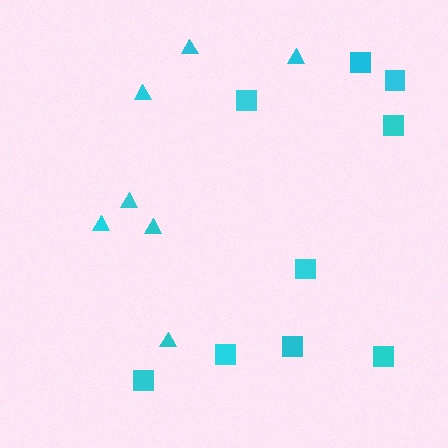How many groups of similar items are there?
There are 2 groups: one group of triangles (7) and one group of squares (9).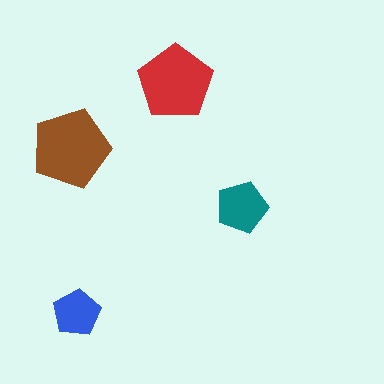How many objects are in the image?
There are 4 objects in the image.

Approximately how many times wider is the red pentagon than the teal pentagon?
About 1.5 times wider.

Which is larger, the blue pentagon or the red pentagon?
The red one.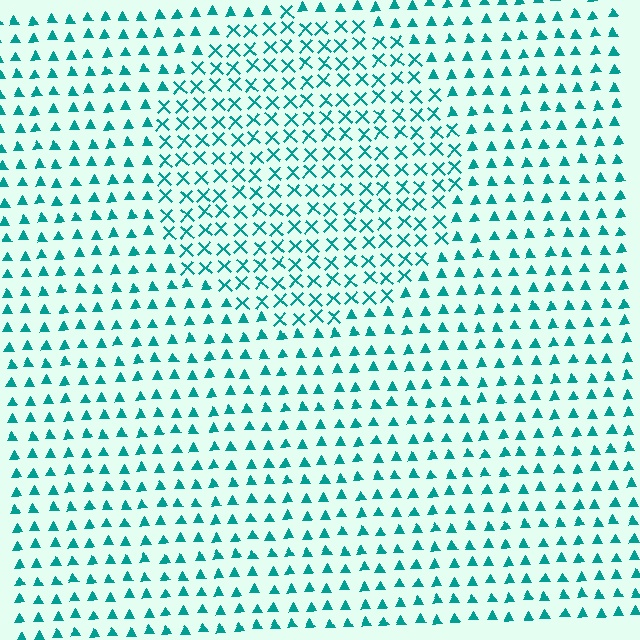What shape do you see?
I see a circle.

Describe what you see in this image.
The image is filled with small teal elements arranged in a uniform grid. A circle-shaped region contains X marks, while the surrounding area contains triangles. The boundary is defined purely by the change in element shape.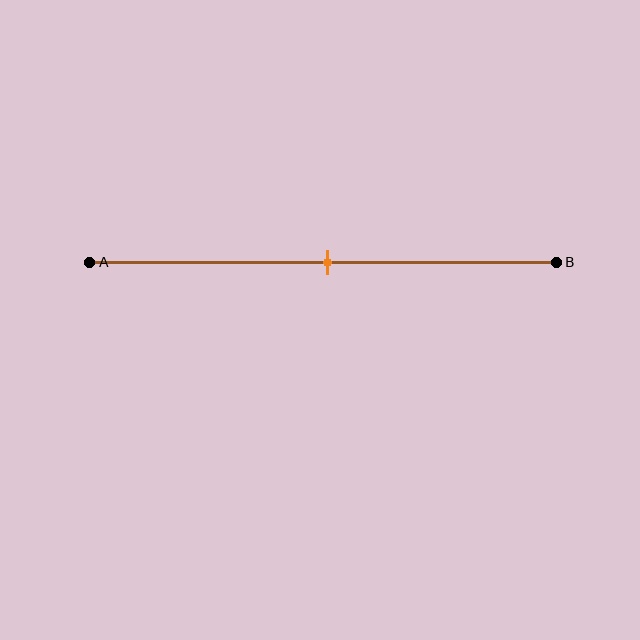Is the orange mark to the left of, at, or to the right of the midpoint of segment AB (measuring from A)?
The orange mark is approximately at the midpoint of segment AB.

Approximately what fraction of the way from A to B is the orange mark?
The orange mark is approximately 50% of the way from A to B.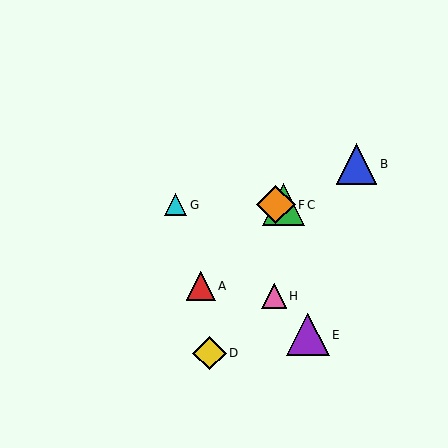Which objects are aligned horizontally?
Objects C, F, G are aligned horizontally.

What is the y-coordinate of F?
Object F is at y≈205.